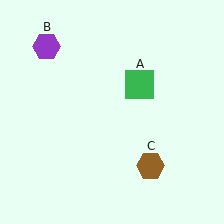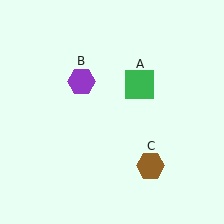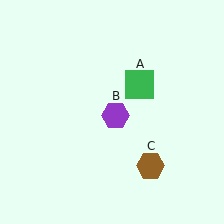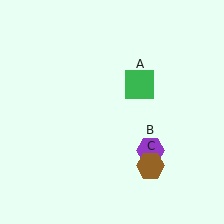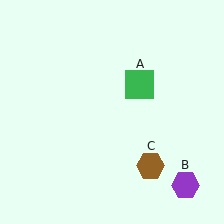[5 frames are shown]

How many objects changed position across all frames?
1 object changed position: purple hexagon (object B).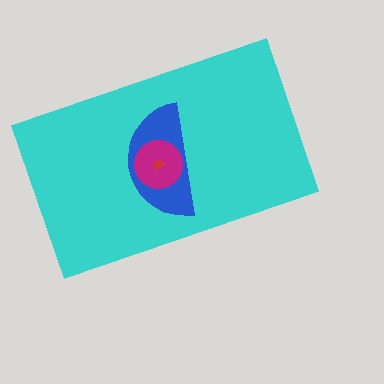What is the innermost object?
The red trapezoid.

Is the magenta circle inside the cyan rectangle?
Yes.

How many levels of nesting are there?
4.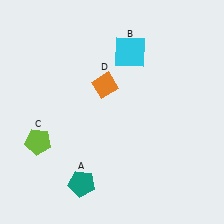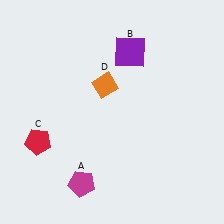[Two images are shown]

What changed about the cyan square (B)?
In Image 1, B is cyan. In Image 2, it changed to purple.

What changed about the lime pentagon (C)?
In Image 1, C is lime. In Image 2, it changed to red.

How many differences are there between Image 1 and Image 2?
There are 3 differences between the two images.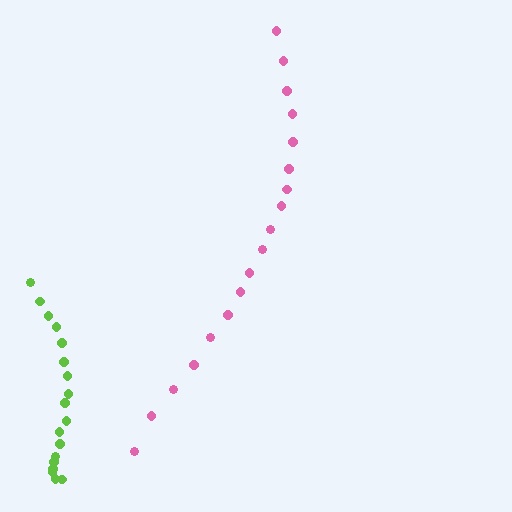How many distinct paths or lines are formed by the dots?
There are 2 distinct paths.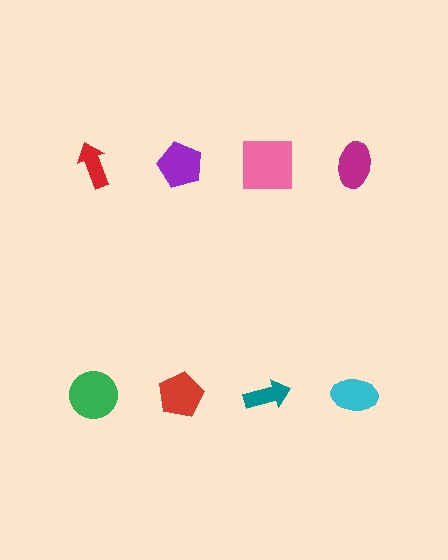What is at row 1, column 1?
A red arrow.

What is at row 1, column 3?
A pink square.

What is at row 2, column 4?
A cyan ellipse.